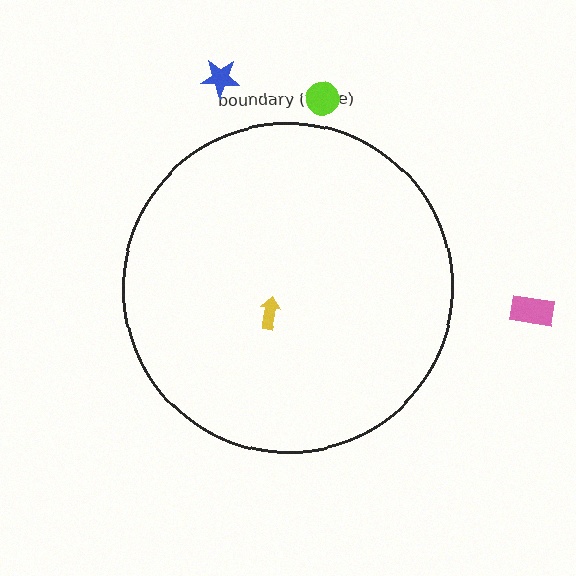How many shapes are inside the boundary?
1 inside, 3 outside.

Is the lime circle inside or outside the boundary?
Outside.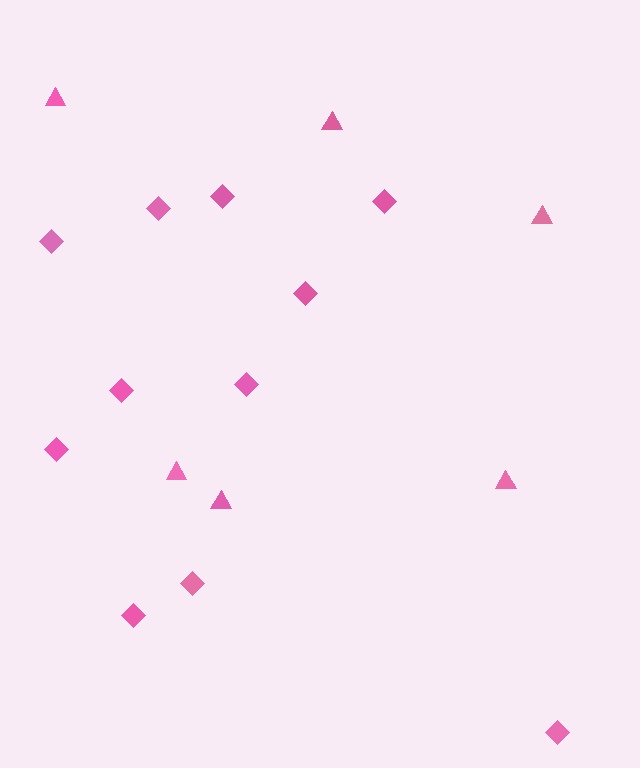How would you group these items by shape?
There are 2 groups: one group of diamonds (11) and one group of triangles (6).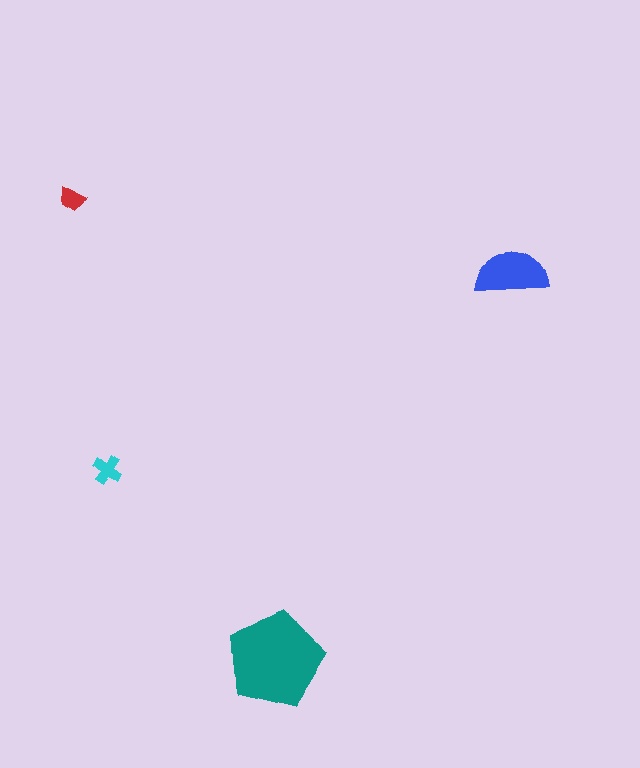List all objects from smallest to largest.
The red trapezoid, the cyan cross, the blue semicircle, the teal pentagon.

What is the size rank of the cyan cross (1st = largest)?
3rd.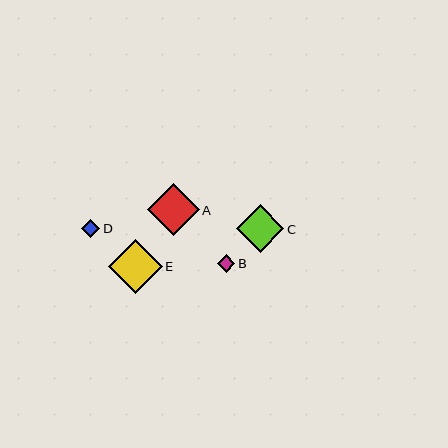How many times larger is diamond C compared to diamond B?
Diamond C is approximately 2.8 times the size of diamond B.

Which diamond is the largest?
Diamond E is the largest with a size of approximately 54 pixels.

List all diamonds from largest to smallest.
From largest to smallest: E, A, C, D, B.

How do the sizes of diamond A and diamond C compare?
Diamond A and diamond C are approximately the same size.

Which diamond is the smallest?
Diamond B is the smallest with a size of approximately 17 pixels.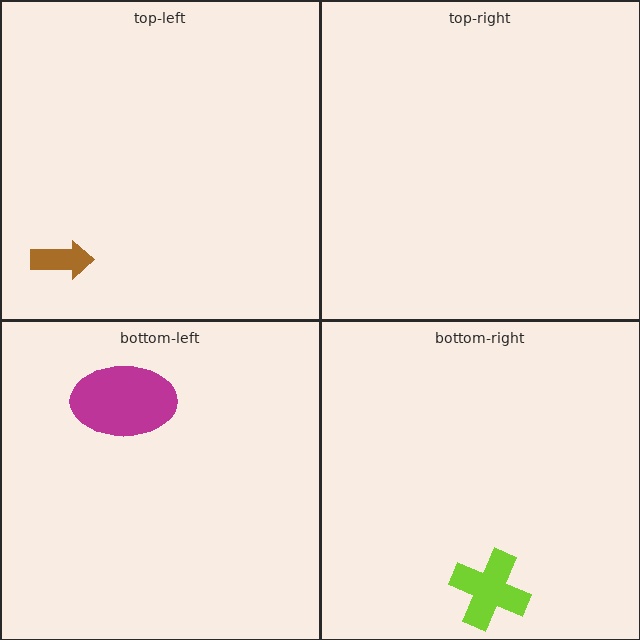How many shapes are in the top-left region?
1.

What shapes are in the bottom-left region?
The magenta ellipse.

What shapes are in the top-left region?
The brown arrow.